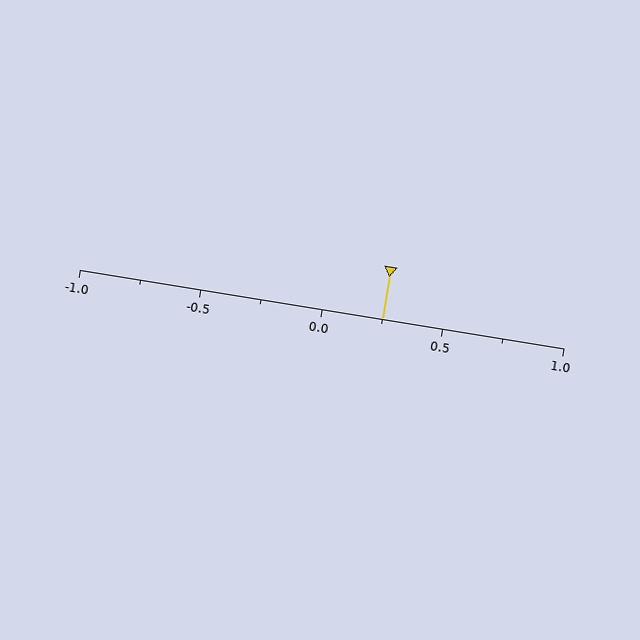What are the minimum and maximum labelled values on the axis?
The axis runs from -1.0 to 1.0.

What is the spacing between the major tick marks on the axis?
The major ticks are spaced 0.5 apart.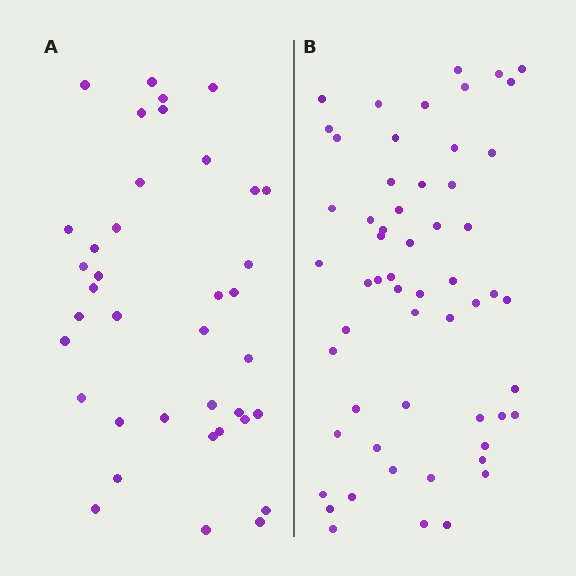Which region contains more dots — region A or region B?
Region B (the right region) has more dots.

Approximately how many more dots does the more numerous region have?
Region B has approximately 20 more dots than region A.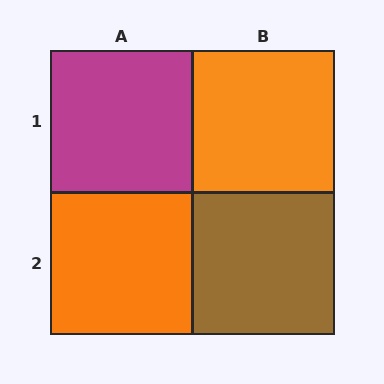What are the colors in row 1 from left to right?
Magenta, orange.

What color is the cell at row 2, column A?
Orange.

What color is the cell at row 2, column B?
Brown.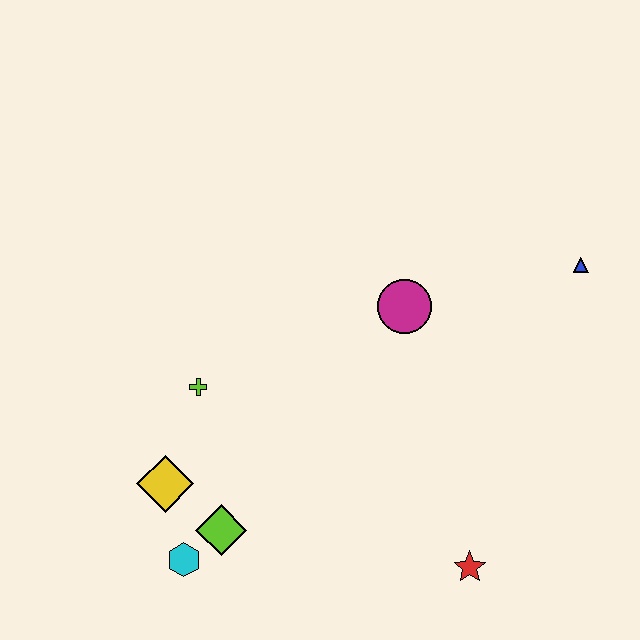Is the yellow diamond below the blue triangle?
Yes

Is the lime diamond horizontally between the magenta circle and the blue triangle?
No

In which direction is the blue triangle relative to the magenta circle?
The blue triangle is to the right of the magenta circle.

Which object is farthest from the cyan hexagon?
The blue triangle is farthest from the cyan hexagon.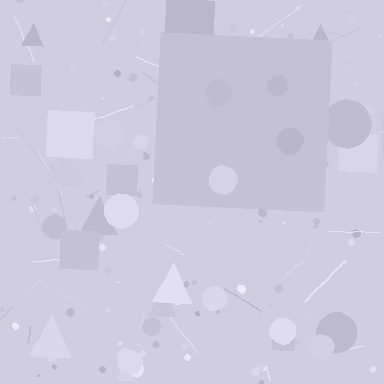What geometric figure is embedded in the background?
A square is embedded in the background.